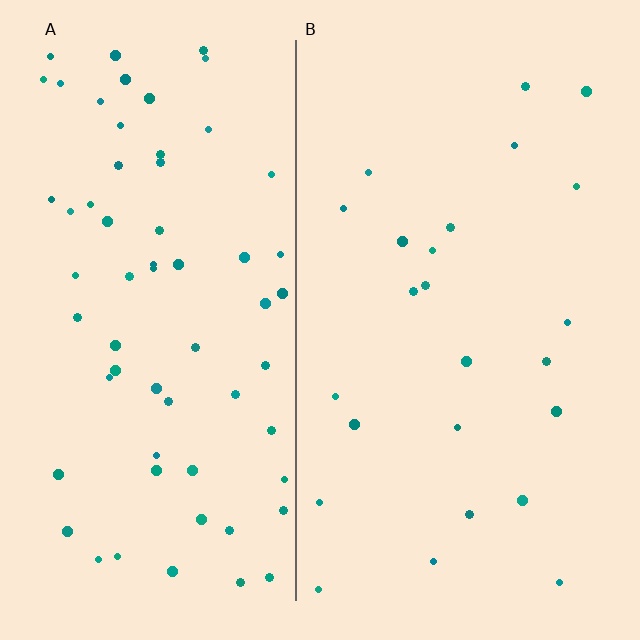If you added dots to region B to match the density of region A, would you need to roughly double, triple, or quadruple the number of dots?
Approximately triple.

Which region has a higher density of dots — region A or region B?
A (the left).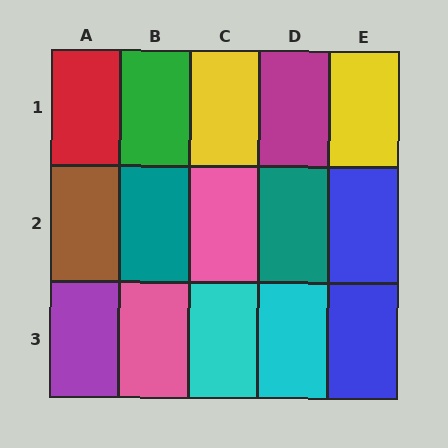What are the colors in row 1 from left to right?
Red, green, yellow, magenta, yellow.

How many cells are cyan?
2 cells are cyan.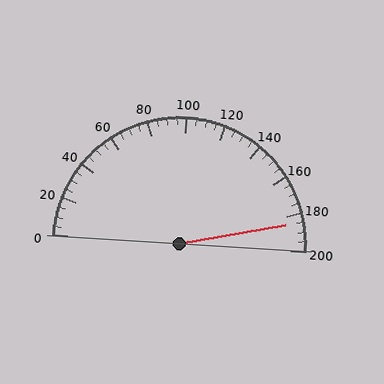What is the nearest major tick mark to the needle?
The nearest major tick mark is 180.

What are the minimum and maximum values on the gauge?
The gauge ranges from 0 to 200.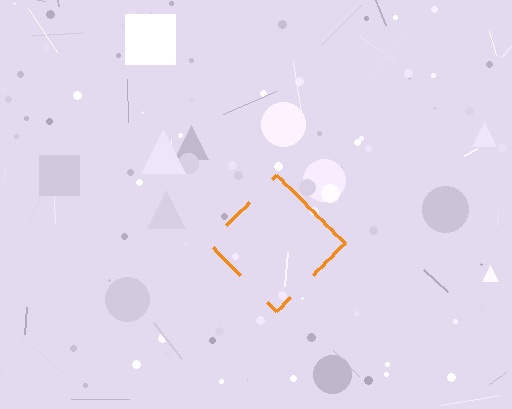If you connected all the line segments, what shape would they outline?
They would outline a diamond.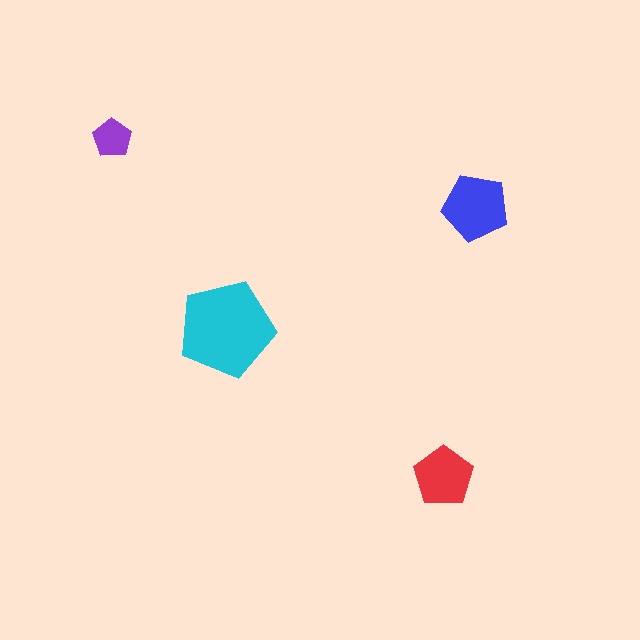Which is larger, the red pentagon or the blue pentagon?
The blue one.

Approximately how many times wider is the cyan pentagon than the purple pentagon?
About 2.5 times wider.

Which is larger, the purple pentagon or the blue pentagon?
The blue one.